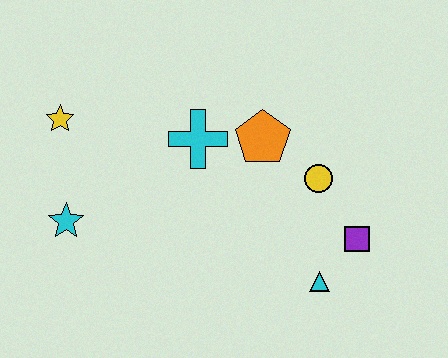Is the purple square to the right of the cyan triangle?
Yes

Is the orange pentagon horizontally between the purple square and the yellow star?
Yes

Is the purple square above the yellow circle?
No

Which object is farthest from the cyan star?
The purple square is farthest from the cyan star.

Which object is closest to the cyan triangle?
The purple square is closest to the cyan triangle.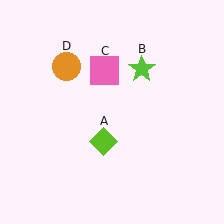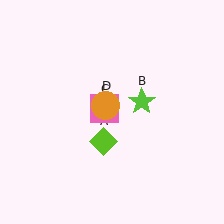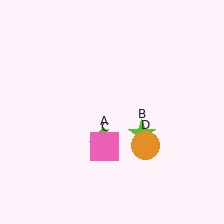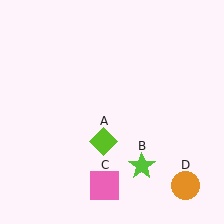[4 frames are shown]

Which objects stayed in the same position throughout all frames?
Lime diamond (object A) remained stationary.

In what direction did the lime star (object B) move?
The lime star (object B) moved down.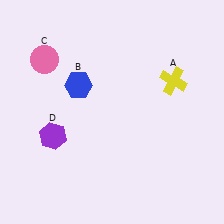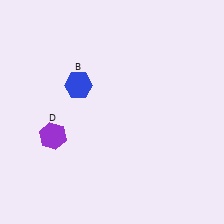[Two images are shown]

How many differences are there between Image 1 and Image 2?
There are 2 differences between the two images.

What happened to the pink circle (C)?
The pink circle (C) was removed in Image 2. It was in the top-left area of Image 1.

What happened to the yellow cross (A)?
The yellow cross (A) was removed in Image 2. It was in the top-right area of Image 1.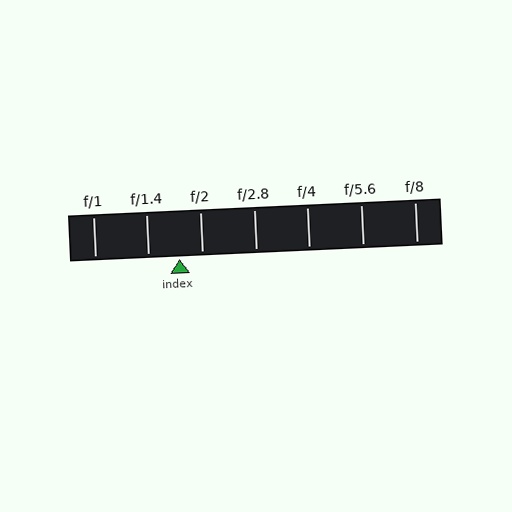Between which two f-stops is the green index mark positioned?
The index mark is between f/1.4 and f/2.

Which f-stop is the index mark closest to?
The index mark is closest to f/2.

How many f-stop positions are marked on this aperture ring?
There are 7 f-stop positions marked.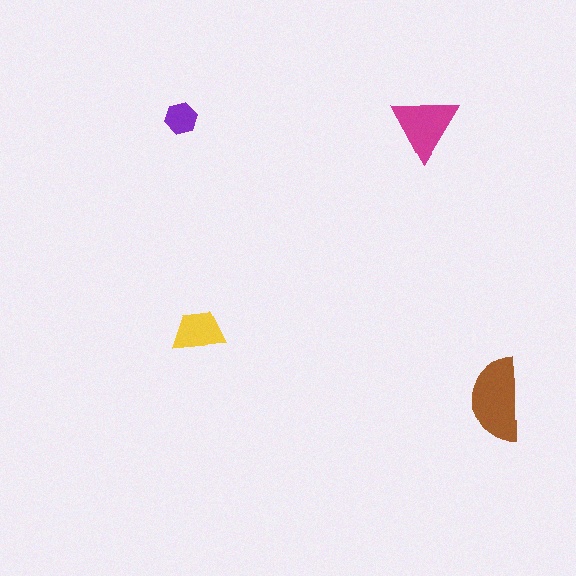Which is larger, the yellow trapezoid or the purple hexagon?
The yellow trapezoid.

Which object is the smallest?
The purple hexagon.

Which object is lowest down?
The brown semicircle is bottommost.